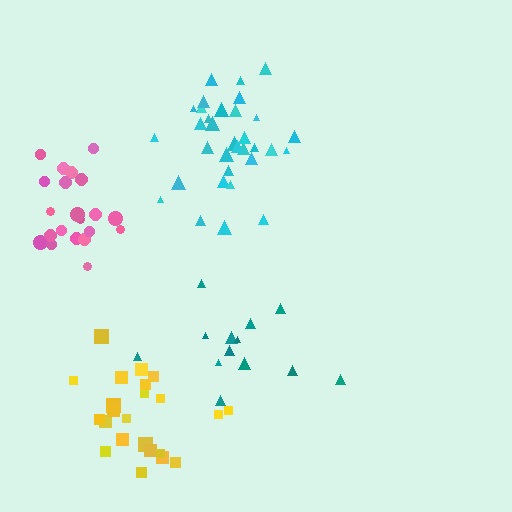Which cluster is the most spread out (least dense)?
Teal.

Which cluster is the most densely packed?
Cyan.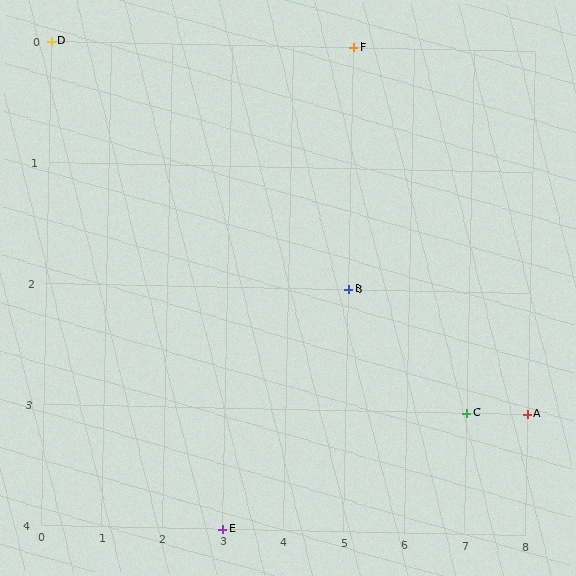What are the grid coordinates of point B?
Point B is at grid coordinates (5, 2).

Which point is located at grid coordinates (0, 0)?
Point D is at (0, 0).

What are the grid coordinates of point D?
Point D is at grid coordinates (0, 0).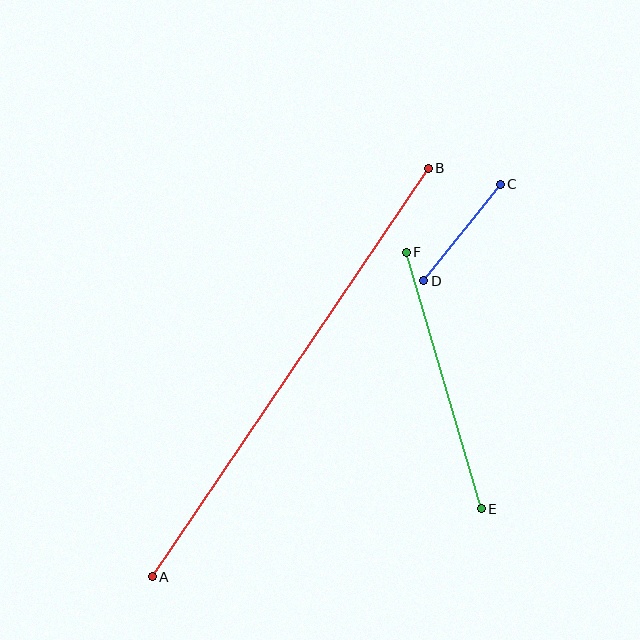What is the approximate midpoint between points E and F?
The midpoint is at approximately (444, 381) pixels.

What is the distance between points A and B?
The distance is approximately 493 pixels.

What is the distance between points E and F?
The distance is approximately 267 pixels.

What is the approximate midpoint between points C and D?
The midpoint is at approximately (462, 232) pixels.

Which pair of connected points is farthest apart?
Points A and B are farthest apart.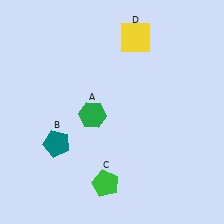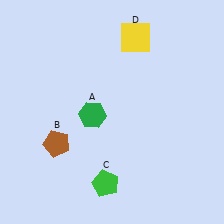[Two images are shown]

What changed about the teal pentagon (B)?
In Image 1, B is teal. In Image 2, it changed to brown.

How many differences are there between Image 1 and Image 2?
There is 1 difference between the two images.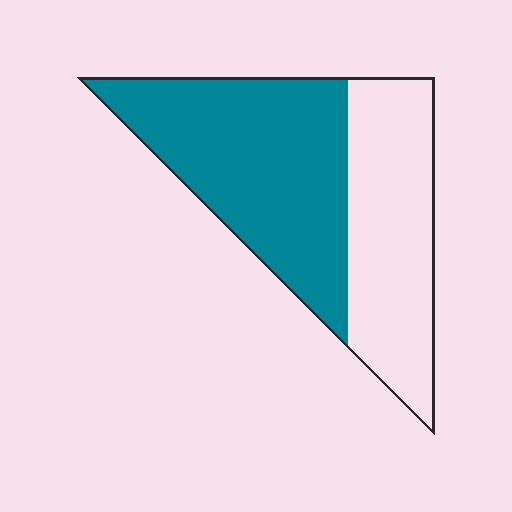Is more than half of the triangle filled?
Yes.